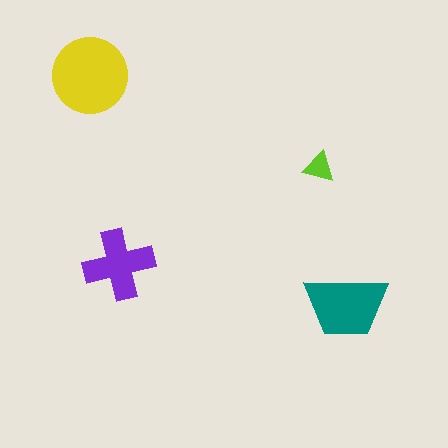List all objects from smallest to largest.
The lime triangle, the purple cross, the teal trapezoid, the yellow circle.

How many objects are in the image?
There are 4 objects in the image.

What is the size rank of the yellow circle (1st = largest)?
1st.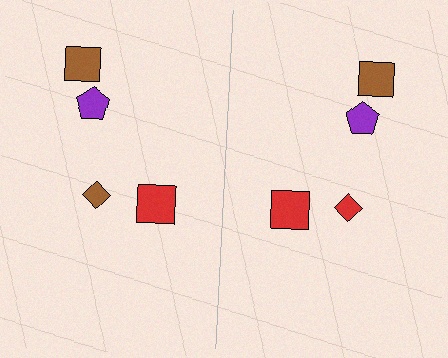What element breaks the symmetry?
The red diamond on the right side breaks the symmetry — its mirror counterpart is brown.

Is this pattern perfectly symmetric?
No, the pattern is not perfectly symmetric. The red diamond on the right side breaks the symmetry — its mirror counterpart is brown.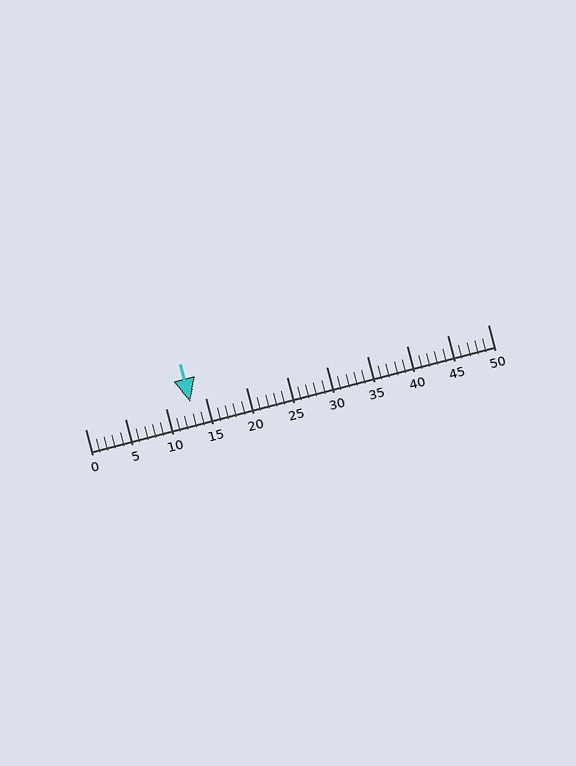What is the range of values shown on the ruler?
The ruler shows values from 0 to 50.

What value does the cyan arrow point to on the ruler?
The cyan arrow points to approximately 13.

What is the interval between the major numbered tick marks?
The major tick marks are spaced 5 units apart.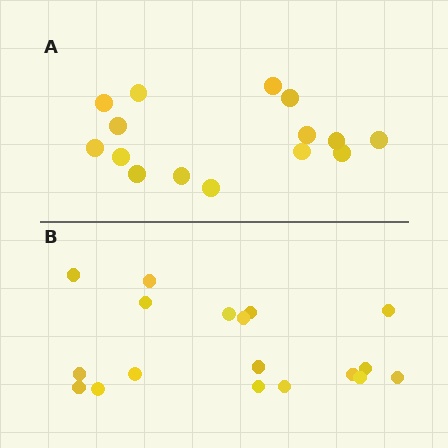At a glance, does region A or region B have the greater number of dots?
Region B (the bottom region) has more dots.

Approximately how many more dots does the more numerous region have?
Region B has just a few more — roughly 2 or 3 more dots than region A.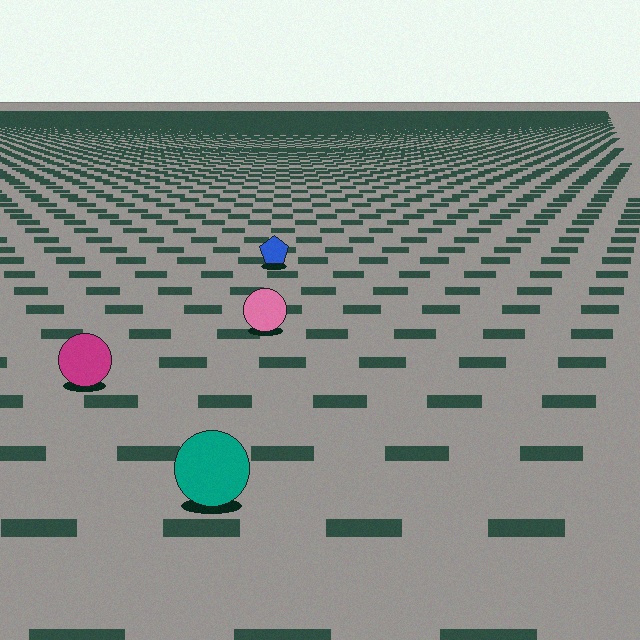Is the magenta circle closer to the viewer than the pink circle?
Yes. The magenta circle is closer — you can tell from the texture gradient: the ground texture is coarser near it.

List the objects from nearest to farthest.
From nearest to farthest: the teal circle, the magenta circle, the pink circle, the blue pentagon.